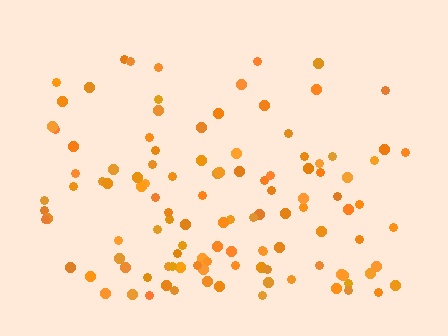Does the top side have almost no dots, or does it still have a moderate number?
Still a moderate number, just noticeably fewer than the bottom.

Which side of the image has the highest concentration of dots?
The bottom.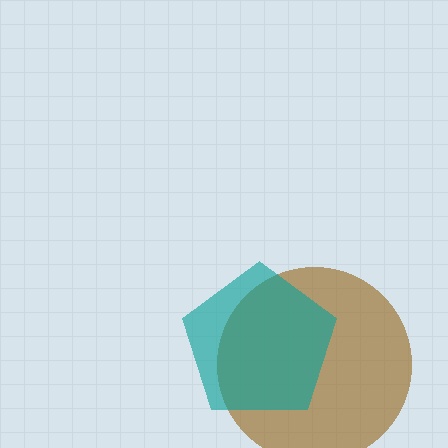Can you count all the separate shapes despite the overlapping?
Yes, there are 2 separate shapes.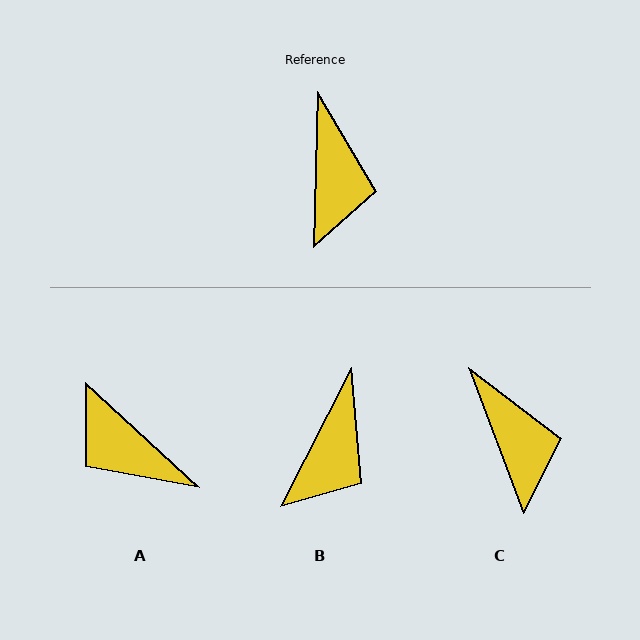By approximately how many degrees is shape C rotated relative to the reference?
Approximately 22 degrees counter-clockwise.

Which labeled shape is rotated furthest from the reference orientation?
A, about 131 degrees away.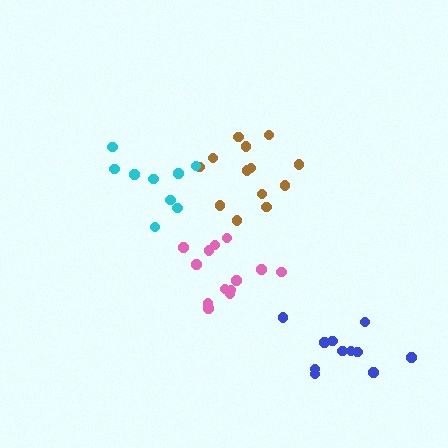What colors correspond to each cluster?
The clusters are colored: pink, brown, blue, cyan.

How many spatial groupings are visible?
There are 4 spatial groupings.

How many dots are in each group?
Group 1: 13 dots, Group 2: 13 dots, Group 3: 11 dots, Group 4: 9 dots (46 total).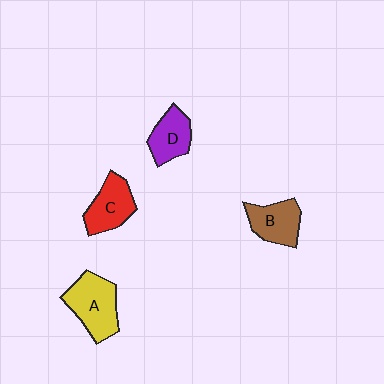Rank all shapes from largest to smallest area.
From largest to smallest: A (yellow), C (red), B (brown), D (purple).